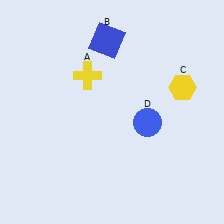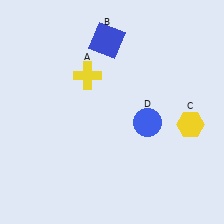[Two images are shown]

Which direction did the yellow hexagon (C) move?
The yellow hexagon (C) moved down.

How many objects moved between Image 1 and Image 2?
1 object moved between the two images.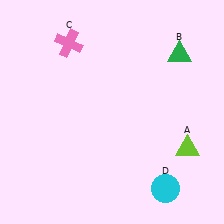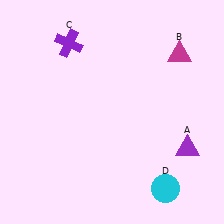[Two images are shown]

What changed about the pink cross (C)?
In Image 1, C is pink. In Image 2, it changed to purple.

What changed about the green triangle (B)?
In Image 1, B is green. In Image 2, it changed to magenta.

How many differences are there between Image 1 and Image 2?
There are 3 differences between the two images.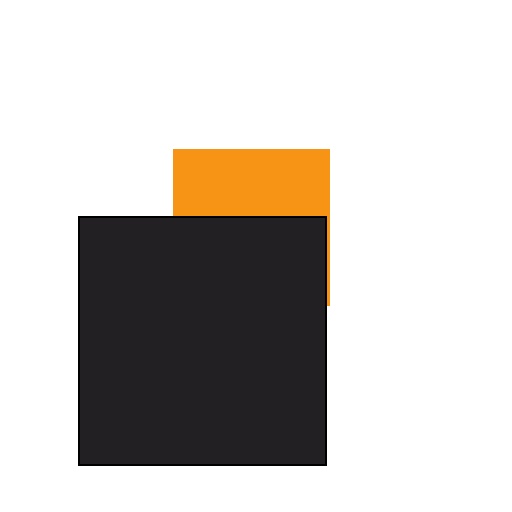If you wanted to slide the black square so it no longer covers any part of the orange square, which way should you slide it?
Slide it down — that is the most direct way to separate the two shapes.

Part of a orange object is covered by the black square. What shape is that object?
It is a square.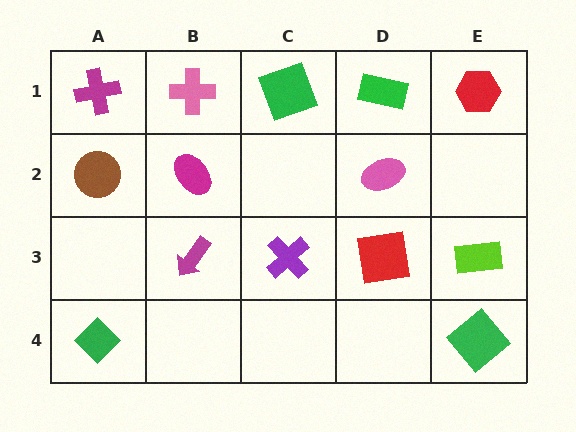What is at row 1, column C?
A green square.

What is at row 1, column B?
A pink cross.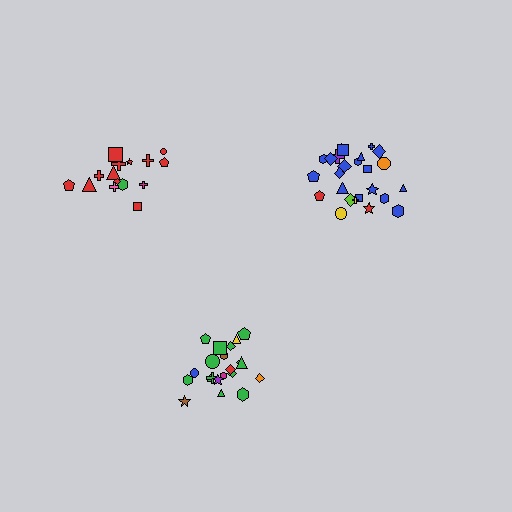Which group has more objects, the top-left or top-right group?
The top-right group.